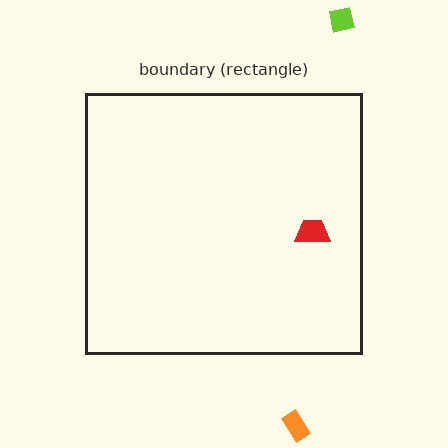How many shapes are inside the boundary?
1 inside, 2 outside.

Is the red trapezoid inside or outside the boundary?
Inside.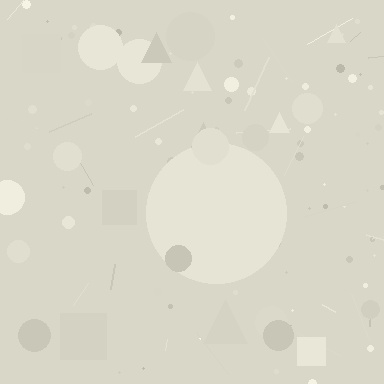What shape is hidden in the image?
A circle is hidden in the image.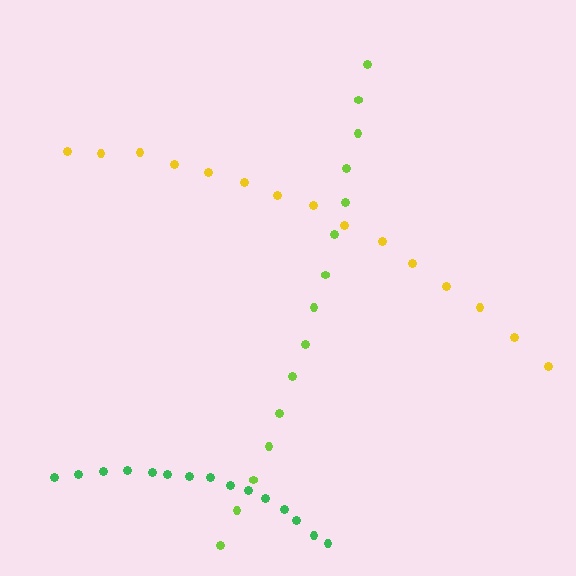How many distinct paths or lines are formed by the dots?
There are 3 distinct paths.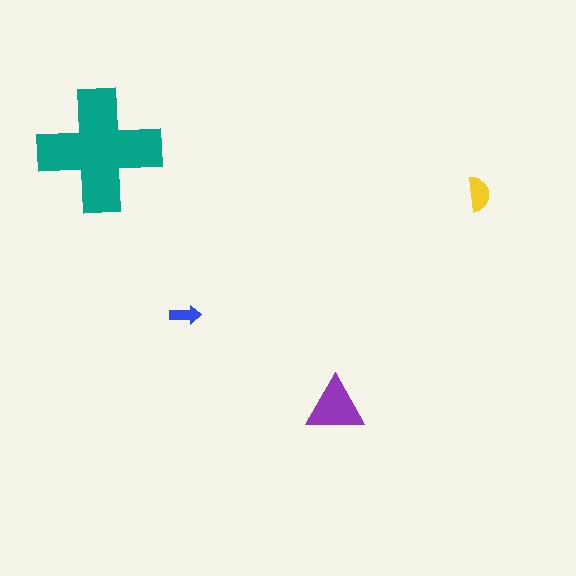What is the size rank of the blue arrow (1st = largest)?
4th.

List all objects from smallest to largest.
The blue arrow, the yellow semicircle, the purple triangle, the teal cross.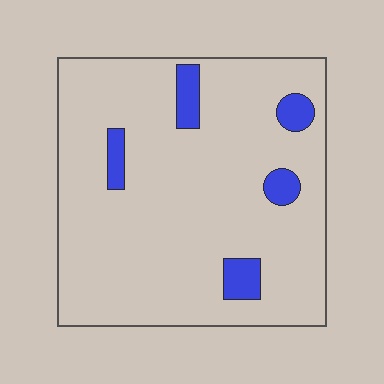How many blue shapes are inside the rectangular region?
5.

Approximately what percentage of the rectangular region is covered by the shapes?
Approximately 10%.